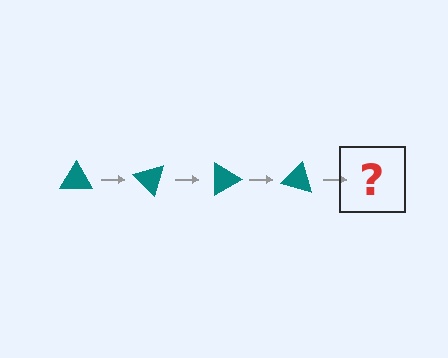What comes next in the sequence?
The next element should be a teal triangle rotated 180 degrees.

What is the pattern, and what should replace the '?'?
The pattern is that the triangle rotates 45 degrees each step. The '?' should be a teal triangle rotated 180 degrees.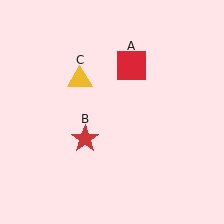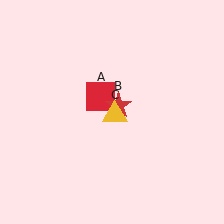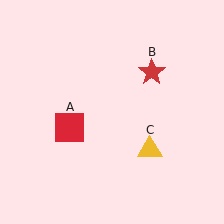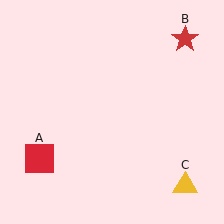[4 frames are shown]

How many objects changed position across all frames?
3 objects changed position: red square (object A), red star (object B), yellow triangle (object C).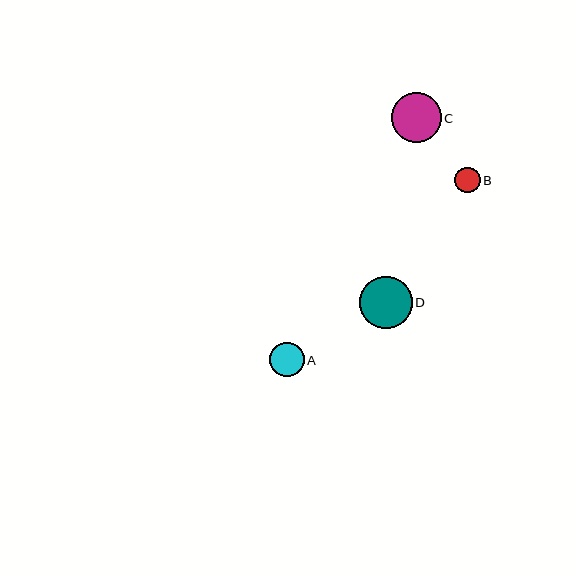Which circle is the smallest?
Circle B is the smallest with a size of approximately 26 pixels.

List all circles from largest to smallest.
From largest to smallest: D, C, A, B.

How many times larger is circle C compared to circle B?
Circle C is approximately 1.9 times the size of circle B.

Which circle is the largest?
Circle D is the largest with a size of approximately 53 pixels.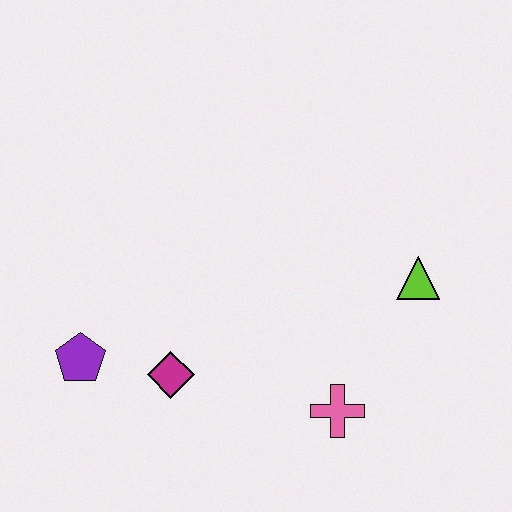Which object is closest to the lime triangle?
The pink cross is closest to the lime triangle.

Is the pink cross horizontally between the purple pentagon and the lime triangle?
Yes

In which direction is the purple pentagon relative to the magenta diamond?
The purple pentagon is to the left of the magenta diamond.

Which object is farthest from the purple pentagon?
The lime triangle is farthest from the purple pentagon.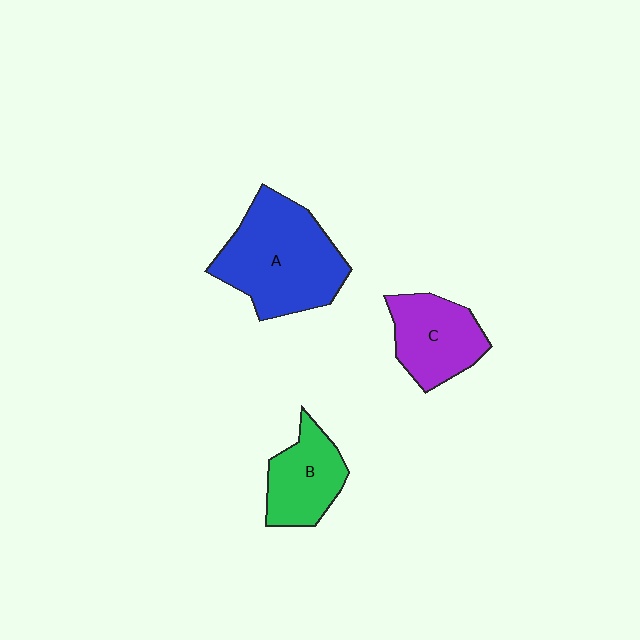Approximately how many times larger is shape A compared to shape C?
Approximately 1.6 times.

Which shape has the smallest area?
Shape B (green).